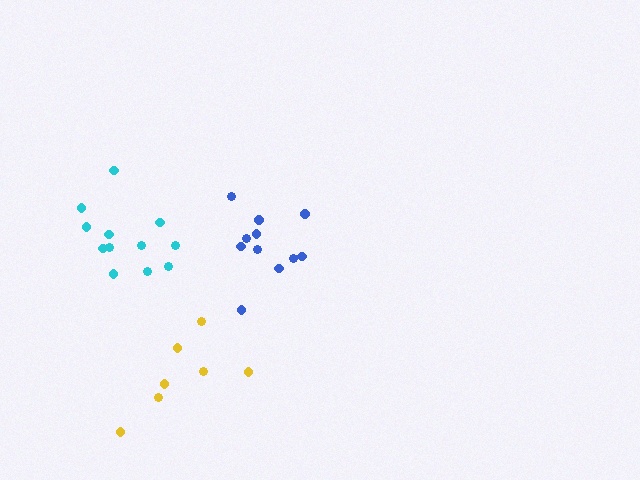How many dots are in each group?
Group 1: 12 dots, Group 2: 11 dots, Group 3: 7 dots (30 total).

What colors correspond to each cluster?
The clusters are colored: cyan, blue, yellow.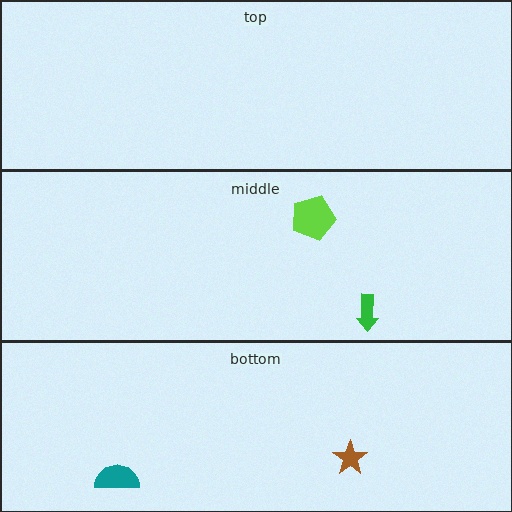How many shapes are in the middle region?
2.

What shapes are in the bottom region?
The brown star, the teal semicircle.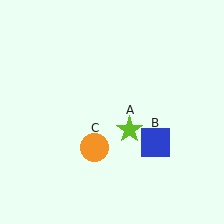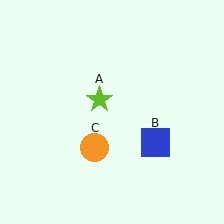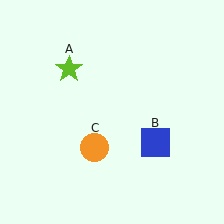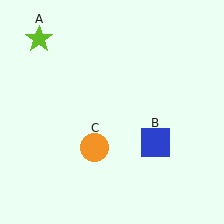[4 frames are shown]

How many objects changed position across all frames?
1 object changed position: lime star (object A).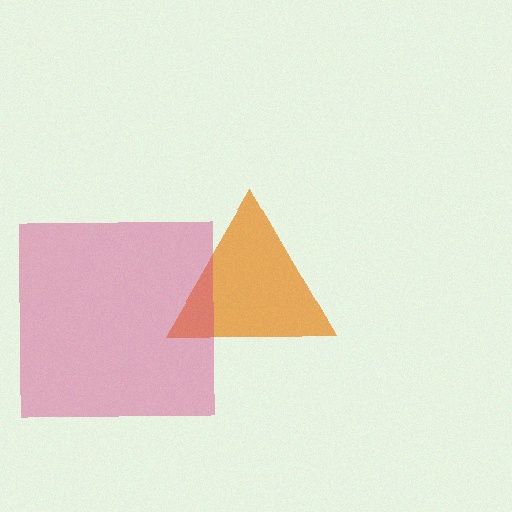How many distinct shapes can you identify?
There are 2 distinct shapes: an orange triangle, a magenta square.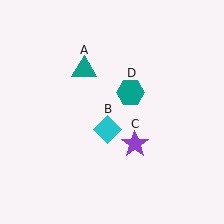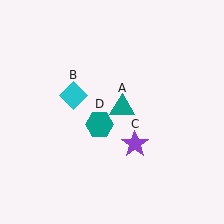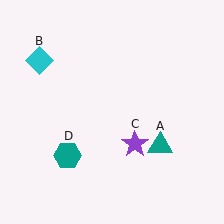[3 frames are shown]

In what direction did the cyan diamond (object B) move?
The cyan diamond (object B) moved up and to the left.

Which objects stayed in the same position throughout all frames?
Purple star (object C) remained stationary.